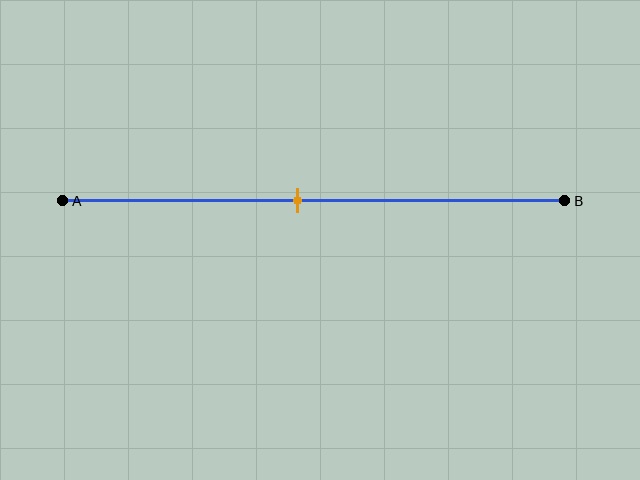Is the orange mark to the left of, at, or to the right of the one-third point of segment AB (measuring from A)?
The orange mark is to the right of the one-third point of segment AB.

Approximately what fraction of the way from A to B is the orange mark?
The orange mark is approximately 45% of the way from A to B.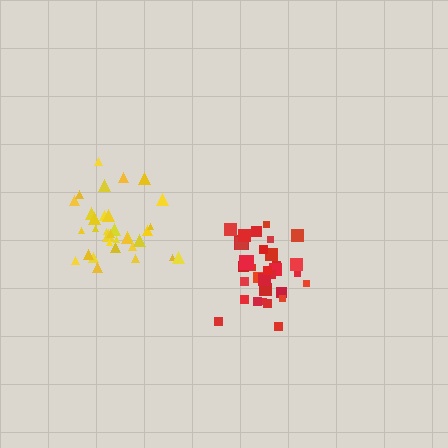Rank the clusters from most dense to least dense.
red, yellow.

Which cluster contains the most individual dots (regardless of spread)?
Red (33).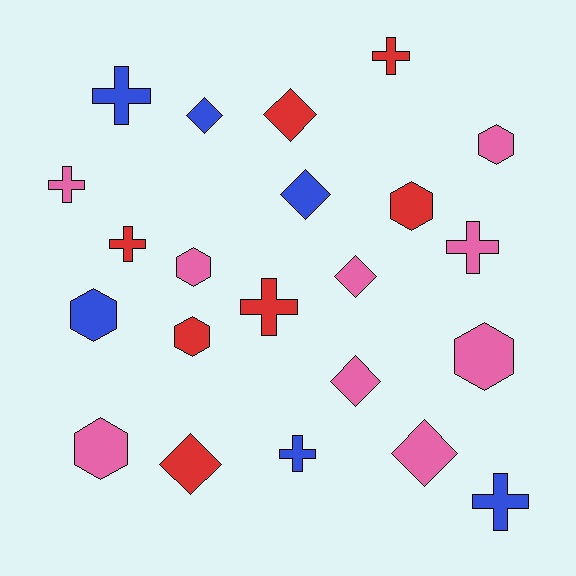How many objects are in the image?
There are 22 objects.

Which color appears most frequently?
Pink, with 9 objects.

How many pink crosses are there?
There are 2 pink crosses.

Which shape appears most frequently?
Cross, with 8 objects.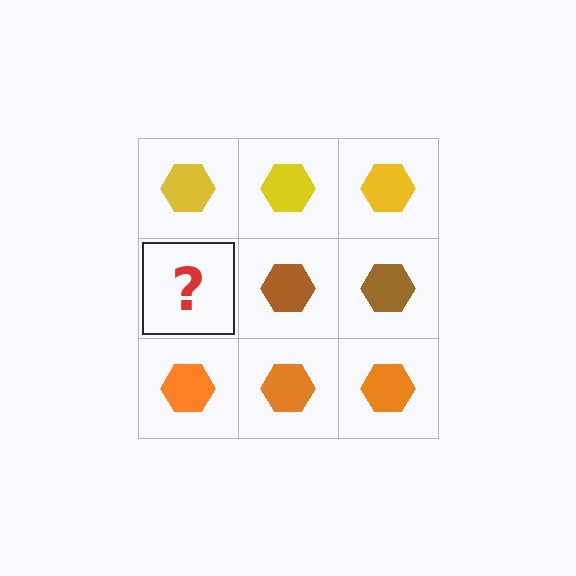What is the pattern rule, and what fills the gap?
The rule is that each row has a consistent color. The gap should be filled with a brown hexagon.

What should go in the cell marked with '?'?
The missing cell should contain a brown hexagon.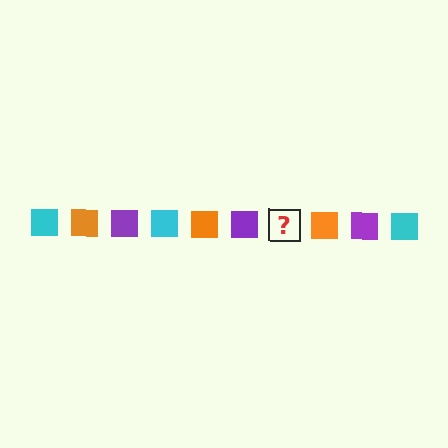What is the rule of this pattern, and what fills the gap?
The rule is that the pattern cycles through cyan, orange, purple squares. The gap should be filled with a cyan square.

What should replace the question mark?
The question mark should be replaced with a cyan square.